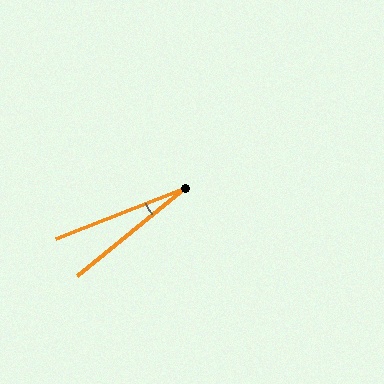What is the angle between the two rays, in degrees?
Approximately 18 degrees.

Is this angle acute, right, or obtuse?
It is acute.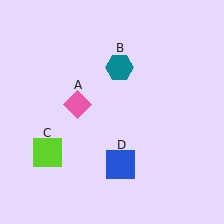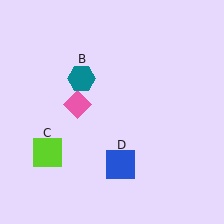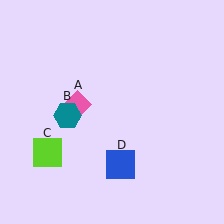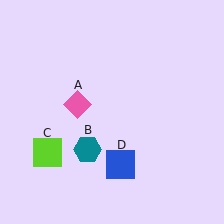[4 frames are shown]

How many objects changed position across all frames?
1 object changed position: teal hexagon (object B).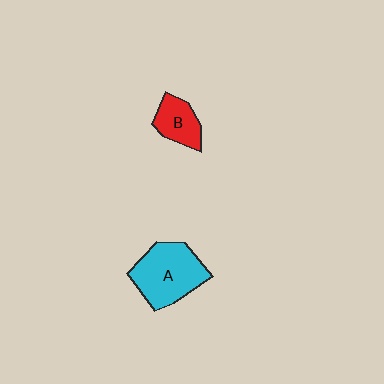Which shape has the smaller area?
Shape B (red).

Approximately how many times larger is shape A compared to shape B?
Approximately 2.0 times.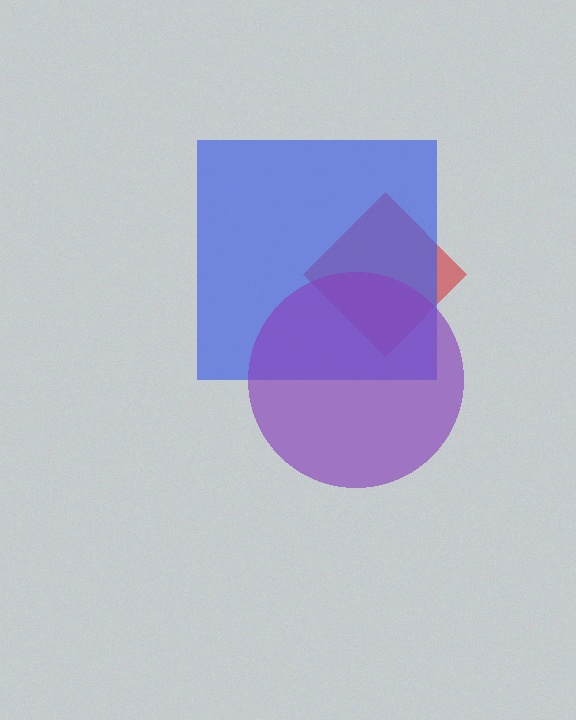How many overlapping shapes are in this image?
There are 3 overlapping shapes in the image.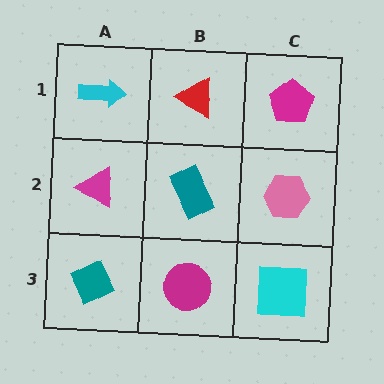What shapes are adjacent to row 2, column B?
A red triangle (row 1, column B), a magenta circle (row 3, column B), a magenta triangle (row 2, column A), a pink hexagon (row 2, column C).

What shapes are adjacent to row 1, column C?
A pink hexagon (row 2, column C), a red triangle (row 1, column B).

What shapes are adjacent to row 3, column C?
A pink hexagon (row 2, column C), a magenta circle (row 3, column B).